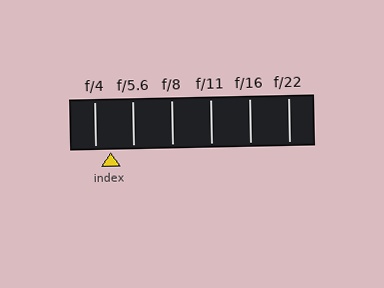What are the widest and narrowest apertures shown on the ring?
The widest aperture shown is f/4 and the narrowest is f/22.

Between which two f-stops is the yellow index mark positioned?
The index mark is between f/4 and f/5.6.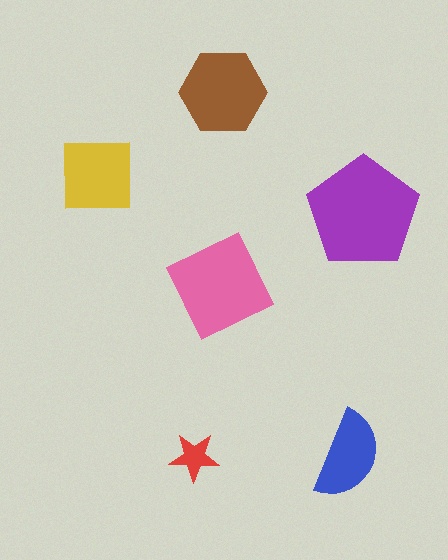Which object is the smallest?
The red star.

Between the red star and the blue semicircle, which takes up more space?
The blue semicircle.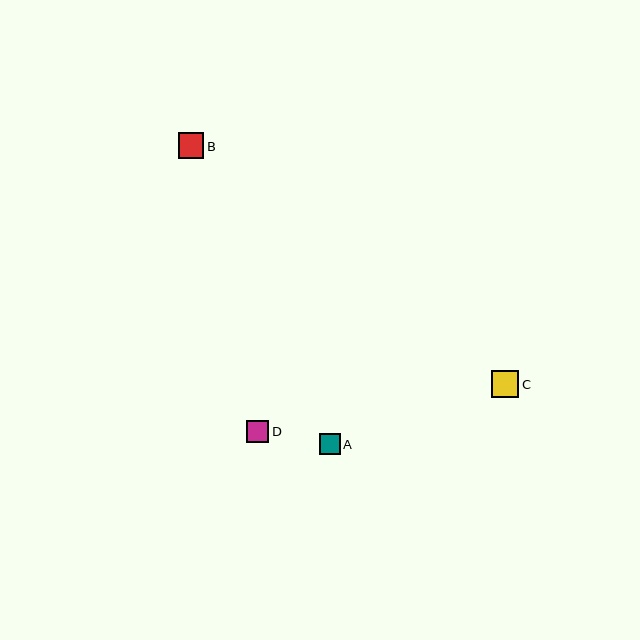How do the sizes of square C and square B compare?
Square C and square B are approximately the same size.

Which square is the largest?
Square C is the largest with a size of approximately 27 pixels.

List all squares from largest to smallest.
From largest to smallest: C, B, D, A.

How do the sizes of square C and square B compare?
Square C and square B are approximately the same size.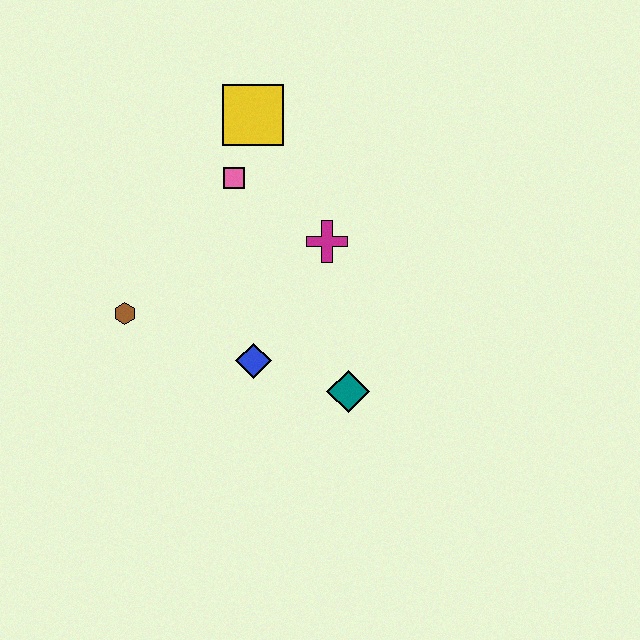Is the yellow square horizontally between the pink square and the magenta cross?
Yes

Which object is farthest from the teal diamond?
The yellow square is farthest from the teal diamond.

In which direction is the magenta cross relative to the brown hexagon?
The magenta cross is to the right of the brown hexagon.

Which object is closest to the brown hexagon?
The blue diamond is closest to the brown hexagon.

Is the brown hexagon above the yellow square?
No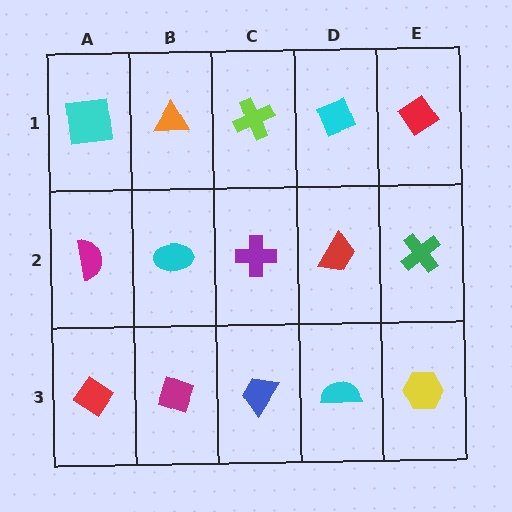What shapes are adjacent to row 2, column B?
An orange triangle (row 1, column B), a magenta diamond (row 3, column B), a magenta semicircle (row 2, column A), a purple cross (row 2, column C).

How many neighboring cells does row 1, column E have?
2.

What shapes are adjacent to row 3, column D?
A red trapezoid (row 2, column D), a blue trapezoid (row 3, column C), a yellow hexagon (row 3, column E).